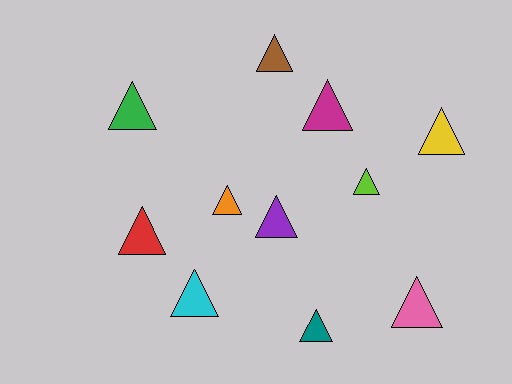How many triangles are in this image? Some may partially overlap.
There are 11 triangles.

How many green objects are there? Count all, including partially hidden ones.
There is 1 green object.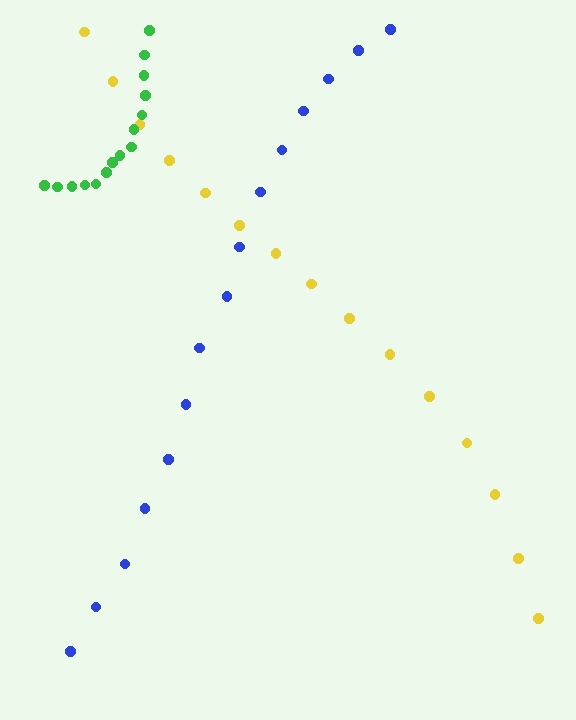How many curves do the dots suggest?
There are 3 distinct paths.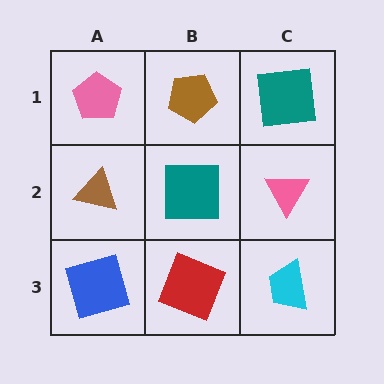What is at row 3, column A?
A blue square.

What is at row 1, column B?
A brown pentagon.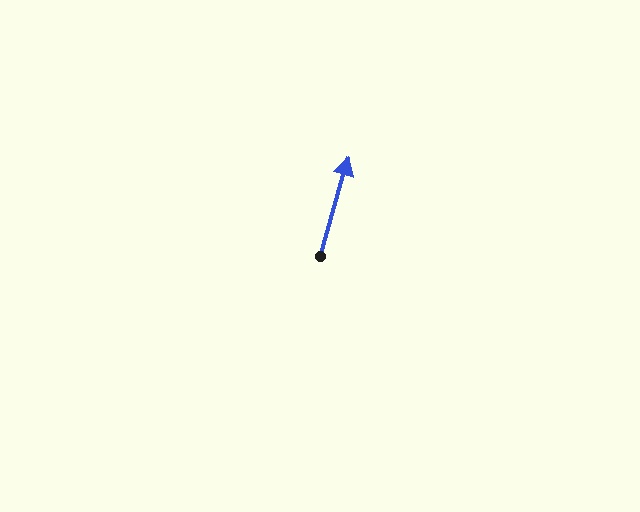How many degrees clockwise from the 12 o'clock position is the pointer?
Approximately 16 degrees.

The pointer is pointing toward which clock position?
Roughly 1 o'clock.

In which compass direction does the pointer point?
North.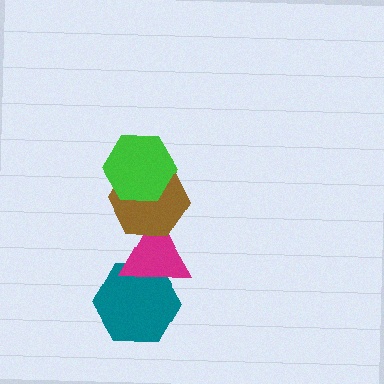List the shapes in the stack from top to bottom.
From top to bottom: the green hexagon, the brown hexagon, the magenta triangle, the teal hexagon.